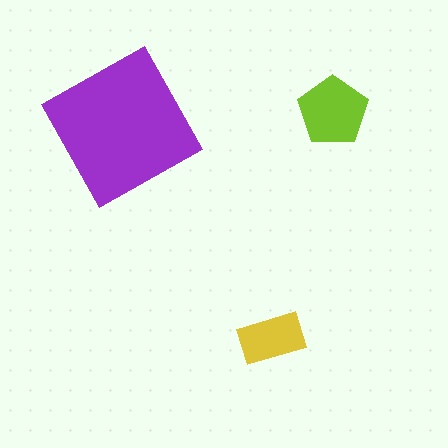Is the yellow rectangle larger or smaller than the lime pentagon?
Smaller.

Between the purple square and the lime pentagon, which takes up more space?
The purple square.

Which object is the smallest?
The yellow rectangle.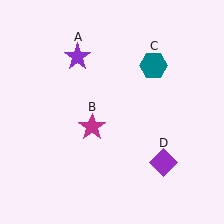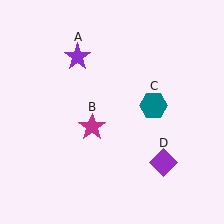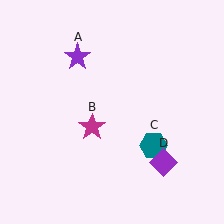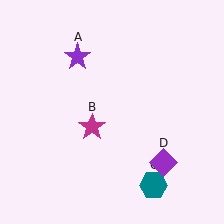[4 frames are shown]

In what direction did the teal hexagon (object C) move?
The teal hexagon (object C) moved down.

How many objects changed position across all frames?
1 object changed position: teal hexagon (object C).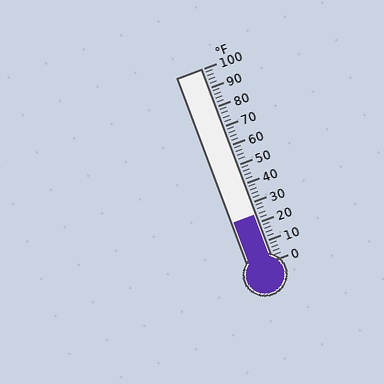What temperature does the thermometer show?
The thermometer shows approximately 24°F.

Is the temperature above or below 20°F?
The temperature is above 20°F.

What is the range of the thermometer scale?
The thermometer scale ranges from 0°F to 100°F.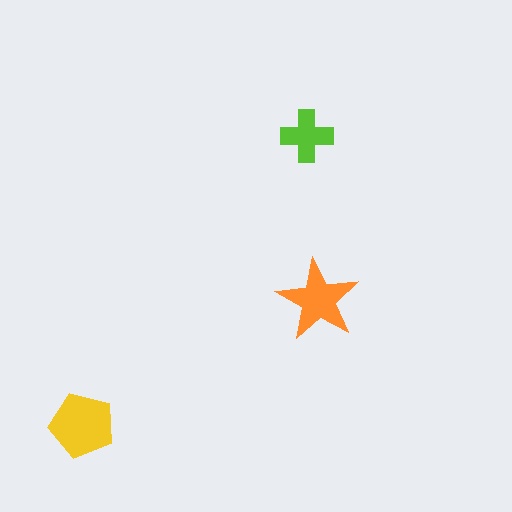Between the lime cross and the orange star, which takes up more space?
The orange star.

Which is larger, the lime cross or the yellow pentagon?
The yellow pentagon.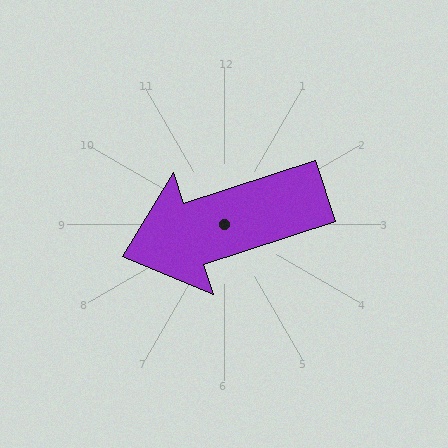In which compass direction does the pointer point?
West.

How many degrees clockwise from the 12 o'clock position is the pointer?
Approximately 252 degrees.